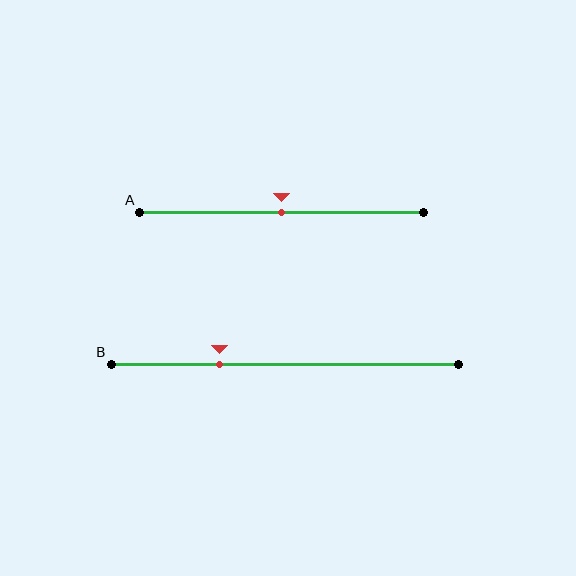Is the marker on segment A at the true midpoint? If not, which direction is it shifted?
Yes, the marker on segment A is at the true midpoint.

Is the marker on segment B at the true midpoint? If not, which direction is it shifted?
No, the marker on segment B is shifted to the left by about 19% of the segment length.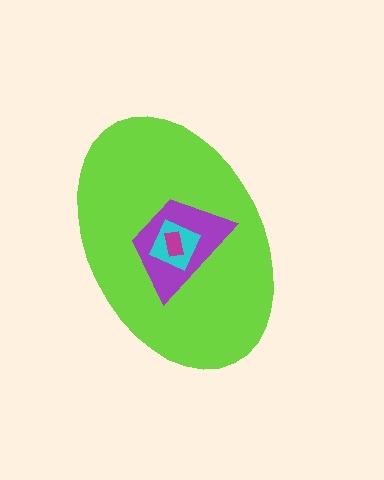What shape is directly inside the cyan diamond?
The magenta rectangle.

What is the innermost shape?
The magenta rectangle.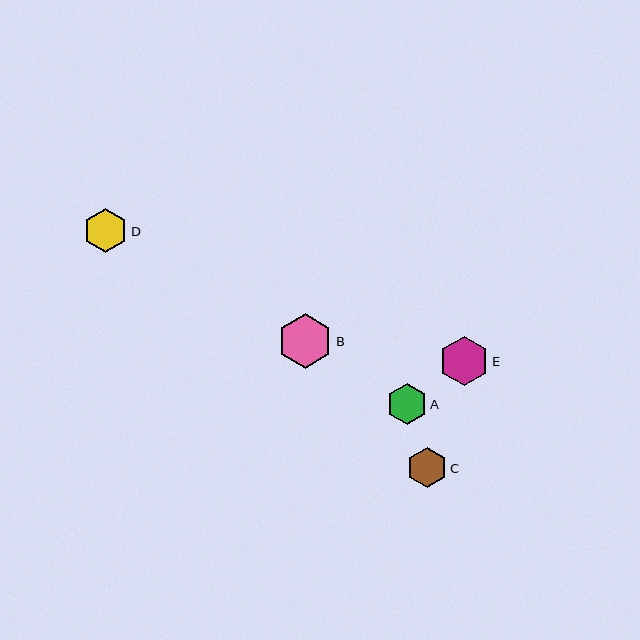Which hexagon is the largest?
Hexagon B is the largest with a size of approximately 55 pixels.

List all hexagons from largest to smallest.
From largest to smallest: B, E, D, A, C.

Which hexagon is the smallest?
Hexagon C is the smallest with a size of approximately 40 pixels.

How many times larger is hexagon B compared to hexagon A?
Hexagon B is approximately 1.4 times the size of hexagon A.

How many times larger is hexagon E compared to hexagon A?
Hexagon E is approximately 1.2 times the size of hexagon A.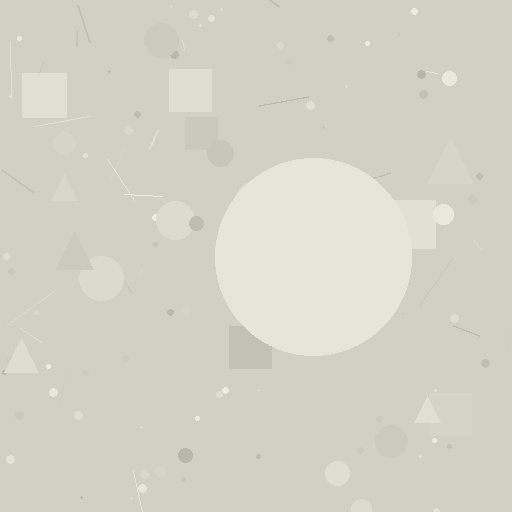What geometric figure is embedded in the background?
A circle is embedded in the background.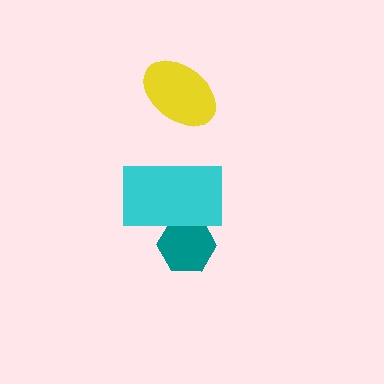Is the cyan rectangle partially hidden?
No, no other shape covers it.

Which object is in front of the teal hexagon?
The cyan rectangle is in front of the teal hexagon.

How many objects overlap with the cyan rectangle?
1 object overlaps with the cyan rectangle.